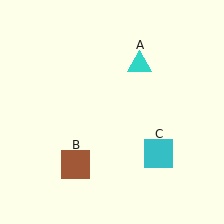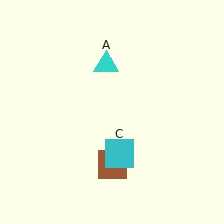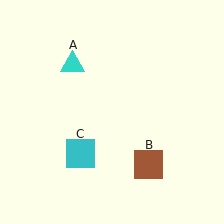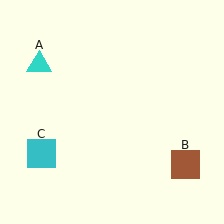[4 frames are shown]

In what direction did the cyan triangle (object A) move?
The cyan triangle (object A) moved left.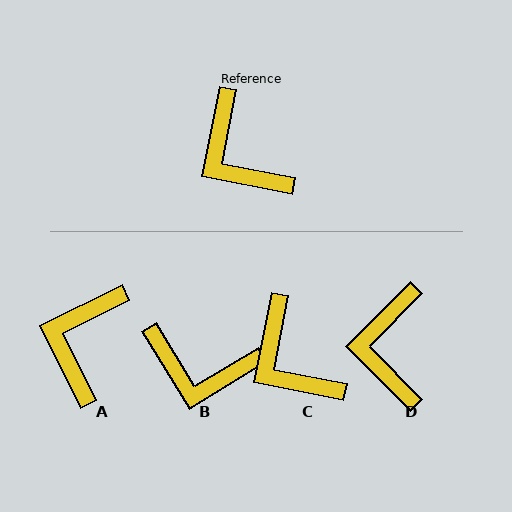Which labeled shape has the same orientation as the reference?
C.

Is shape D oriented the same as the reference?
No, it is off by about 34 degrees.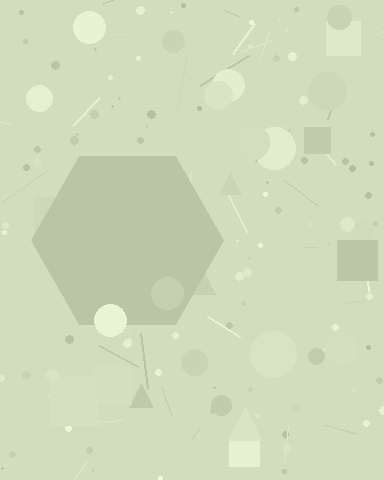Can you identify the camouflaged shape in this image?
The camouflaged shape is a hexagon.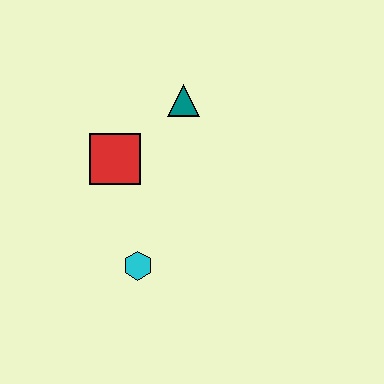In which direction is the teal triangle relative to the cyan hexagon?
The teal triangle is above the cyan hexagon.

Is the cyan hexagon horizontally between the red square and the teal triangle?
Yes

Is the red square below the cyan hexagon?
No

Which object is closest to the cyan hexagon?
The red square is closest to the cyan hexagon.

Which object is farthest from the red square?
The cyan hexagon is farthest from the red square.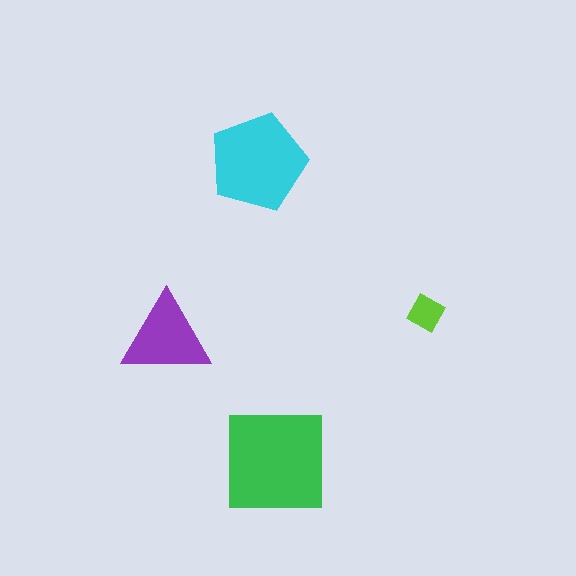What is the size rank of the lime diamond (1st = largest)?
4th.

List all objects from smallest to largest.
The lime diamond, the purple triangle, the cyan pentagon, the green square.